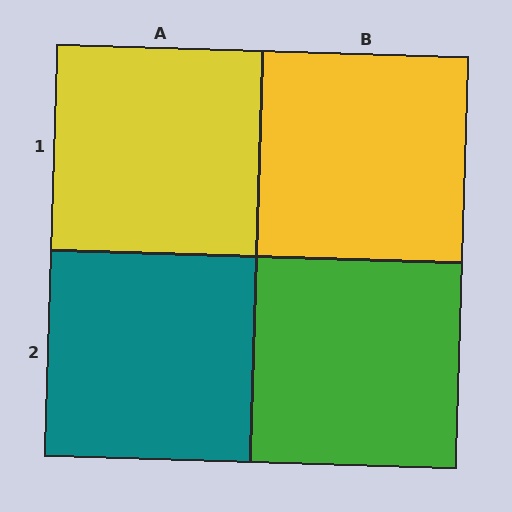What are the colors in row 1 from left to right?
Yellow, yellow.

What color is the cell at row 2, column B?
Green.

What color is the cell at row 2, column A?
Teal.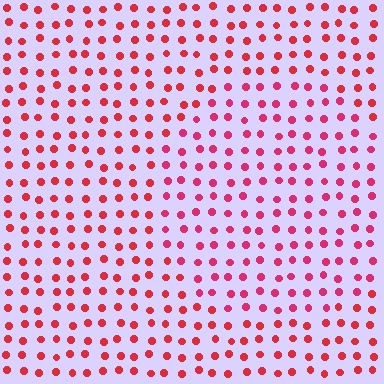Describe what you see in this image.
The image is filled with small red elements in a uniform arrangement. A circle-shaped region is visible where the elements are tinted to a slightly different hue, forming a subtle color boundary.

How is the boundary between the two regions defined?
The boundary is defined purely by a slight shift in hue (about 18 degrees). Spacing, size, and orientation are identical on both sides.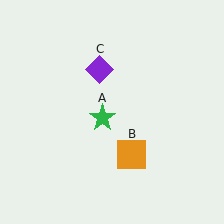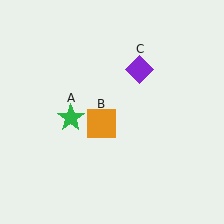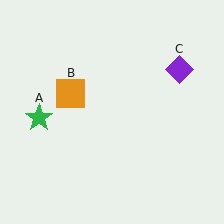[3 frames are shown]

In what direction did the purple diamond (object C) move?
The purple diamond (object C) moved right.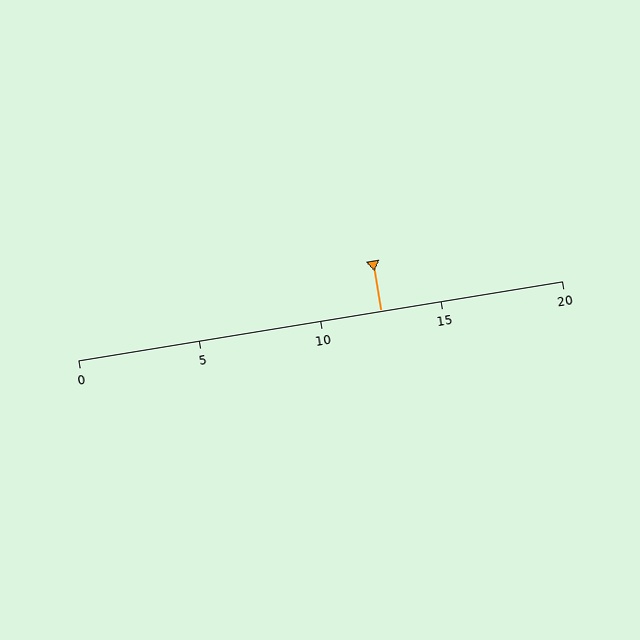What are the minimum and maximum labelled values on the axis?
The axis runs from 0 to 20.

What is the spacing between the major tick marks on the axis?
The major ticks are spaced 5 apart.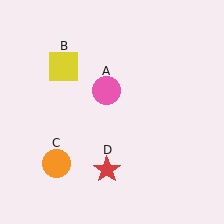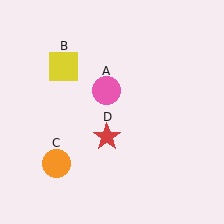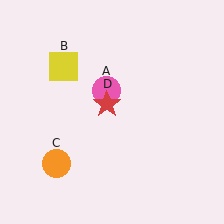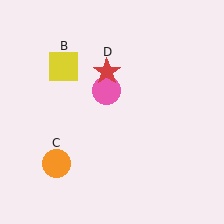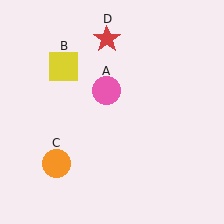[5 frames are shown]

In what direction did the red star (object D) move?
The red star (object D) moved up.